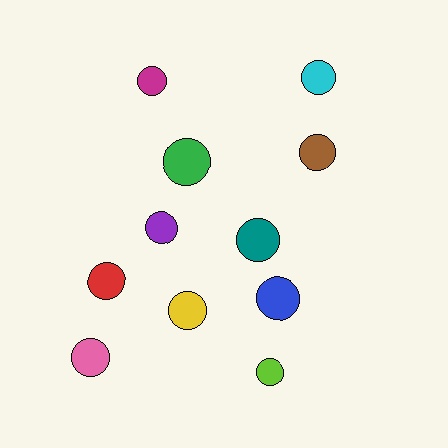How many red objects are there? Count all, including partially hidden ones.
There is 1 red object.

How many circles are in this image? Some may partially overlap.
There are 11 circles.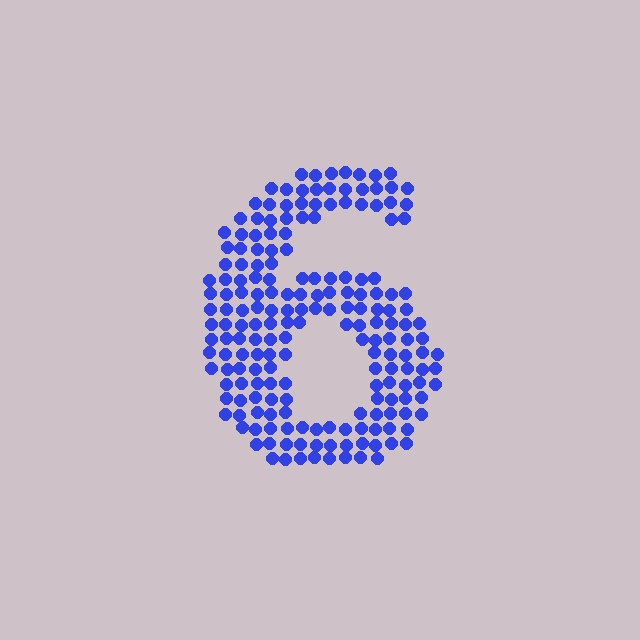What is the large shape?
The large shape is the digit 6.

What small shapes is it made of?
It is made of small circles.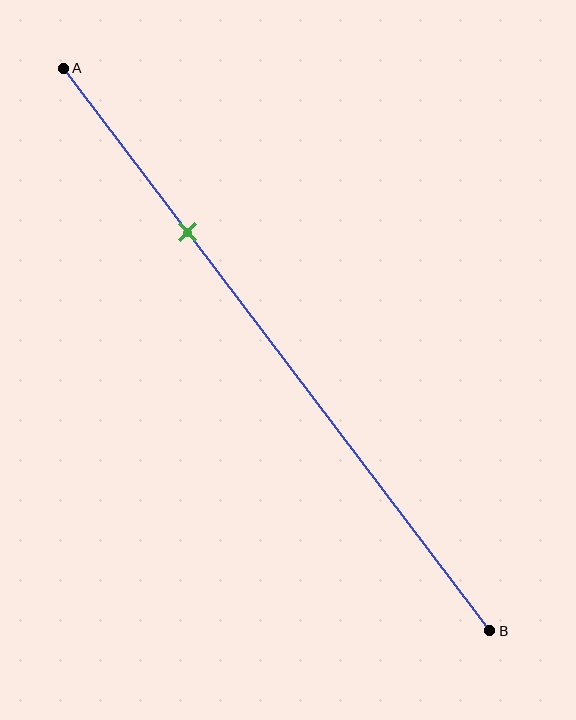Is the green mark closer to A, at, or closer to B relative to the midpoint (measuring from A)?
The green mark is closer to point A than the midpoint of segment AB.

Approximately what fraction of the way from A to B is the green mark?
The green mark is approximately 30% of the way from A to B.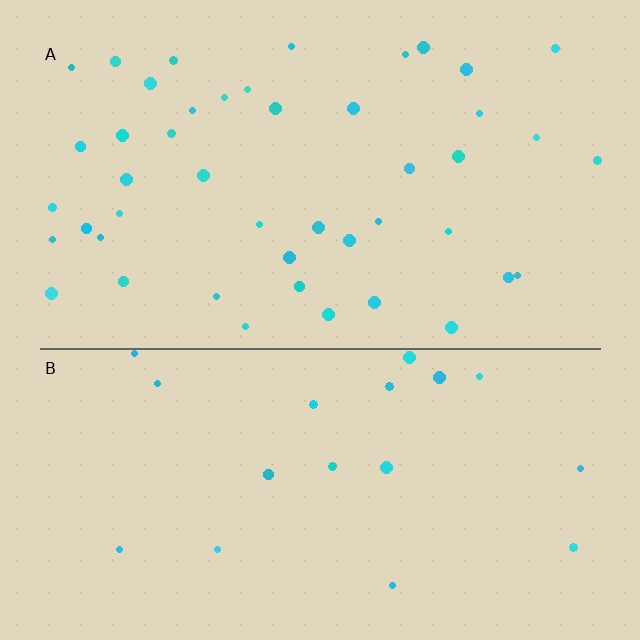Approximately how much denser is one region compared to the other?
Approximately 2.4× — region A over region B.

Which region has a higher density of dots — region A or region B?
A (the top).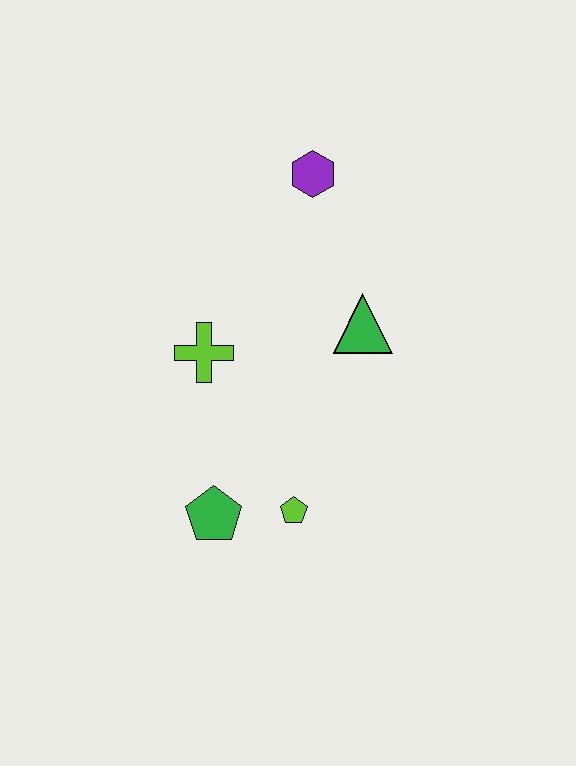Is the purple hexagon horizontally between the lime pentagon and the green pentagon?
No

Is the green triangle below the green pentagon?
No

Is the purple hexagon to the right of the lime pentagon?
Yes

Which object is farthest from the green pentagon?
The purple hexagon is farthest from the green pentagon.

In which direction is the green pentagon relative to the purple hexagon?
The green pentagon is below the purple hexagon.